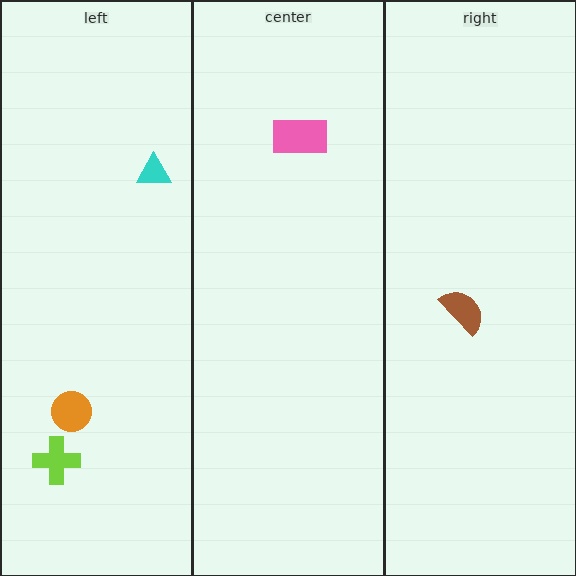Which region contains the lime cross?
The left region.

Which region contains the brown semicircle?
The right region.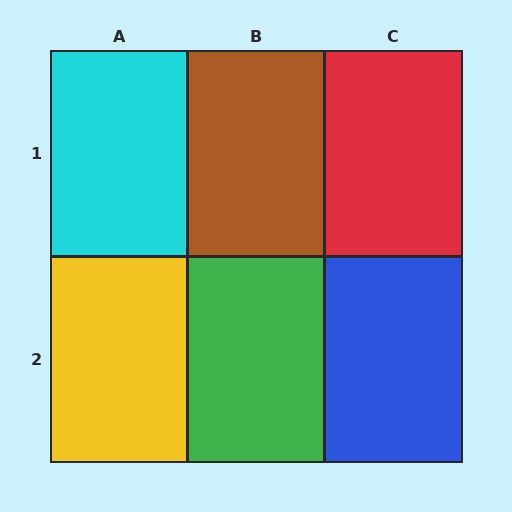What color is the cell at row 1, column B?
Brown.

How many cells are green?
1 cell is green.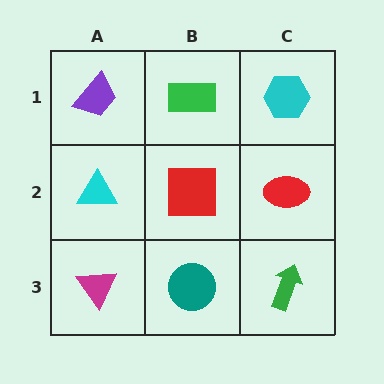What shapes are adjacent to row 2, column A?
A purple trapezoid (row 1, column A), a magenta triangle (row 3, column A), a red square (row 2, column B).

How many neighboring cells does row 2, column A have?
3.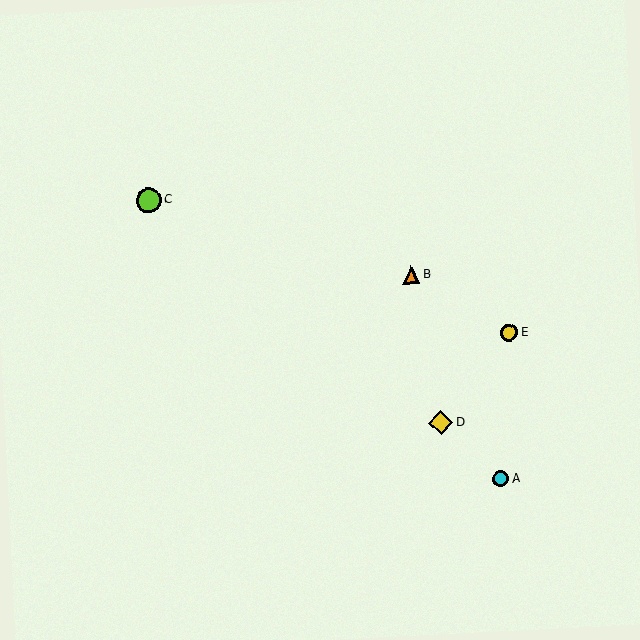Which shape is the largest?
The lime circle (labeled C) is the largest.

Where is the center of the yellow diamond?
The center of the yellow diamond is at (441, 423).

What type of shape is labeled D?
Shape D is a yellow diamond.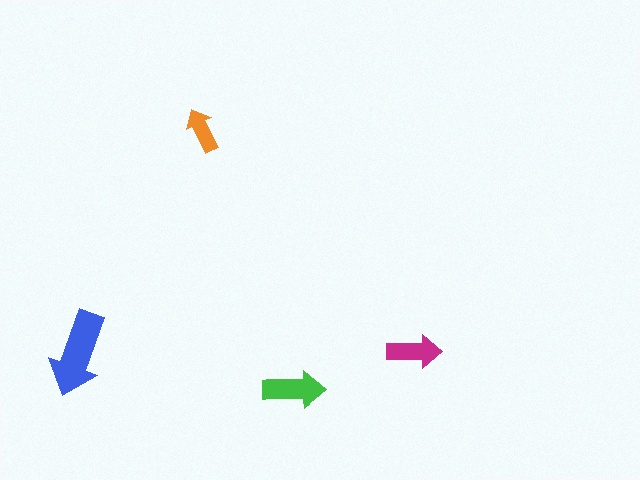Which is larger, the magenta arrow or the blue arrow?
The blue one.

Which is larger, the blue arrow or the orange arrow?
The blue one.